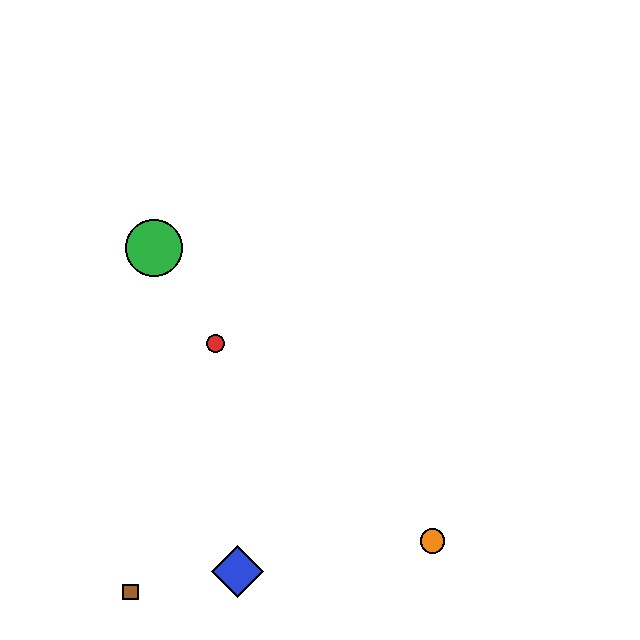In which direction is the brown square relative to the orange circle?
The brown square is to the left of the orange circle.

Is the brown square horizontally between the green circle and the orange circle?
No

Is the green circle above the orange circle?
Yes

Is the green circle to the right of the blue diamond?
No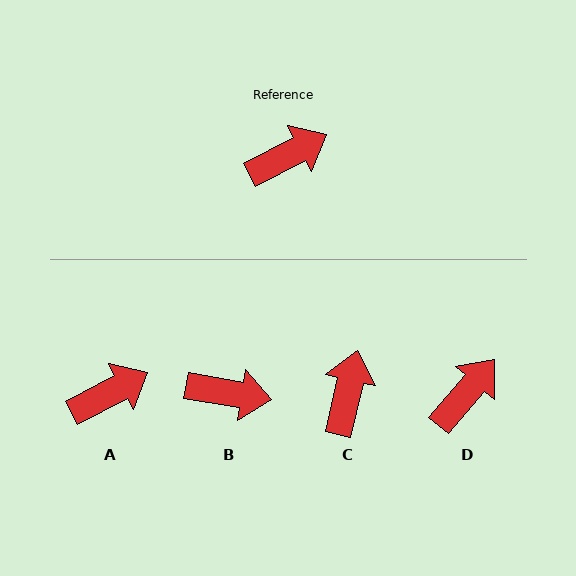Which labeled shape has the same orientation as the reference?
A.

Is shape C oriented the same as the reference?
No, it is off by about 49 degrees.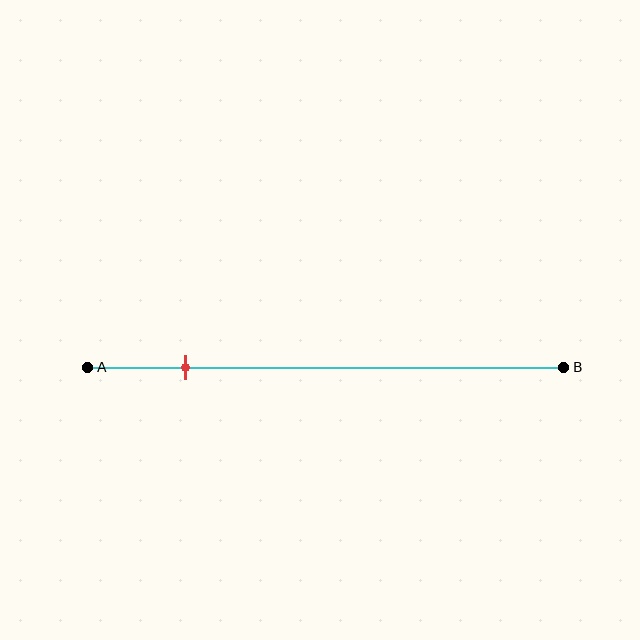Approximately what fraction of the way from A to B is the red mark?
The red mark is approximately 20% of the way from A to B.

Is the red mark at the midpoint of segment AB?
No, the mark is at about 20% from A, not at the 50% midpoint.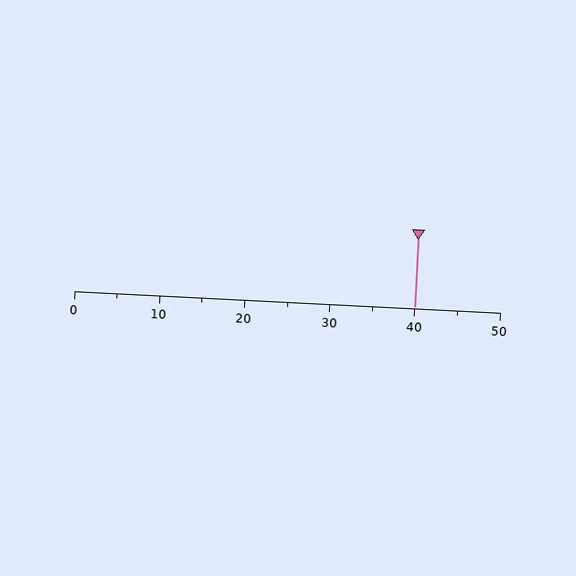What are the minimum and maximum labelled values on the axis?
The axis runs from 0 to 50.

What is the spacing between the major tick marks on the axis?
The major ticks are spaced 10 apart.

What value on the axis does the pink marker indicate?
The marker indicates approximately 40.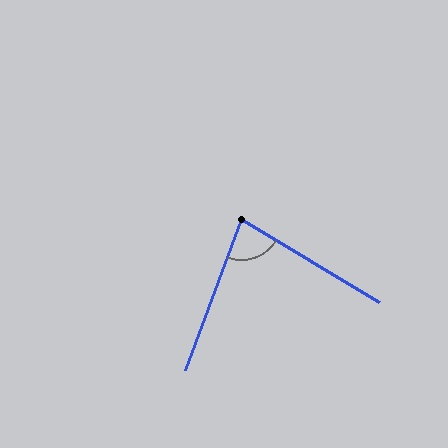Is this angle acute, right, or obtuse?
It is acute.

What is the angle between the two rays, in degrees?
Approximately 79 degrees.